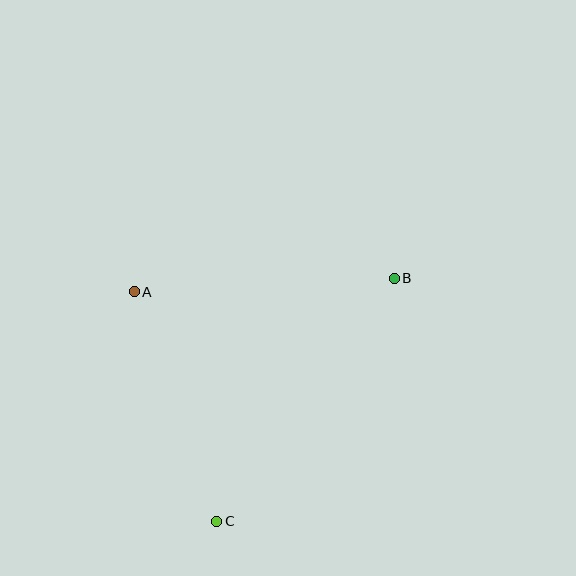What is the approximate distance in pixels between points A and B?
The distance between A and B is approximately 260 pixels.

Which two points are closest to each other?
Points A and C are closest to each other.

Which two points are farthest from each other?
Points B and C are farthest from each other.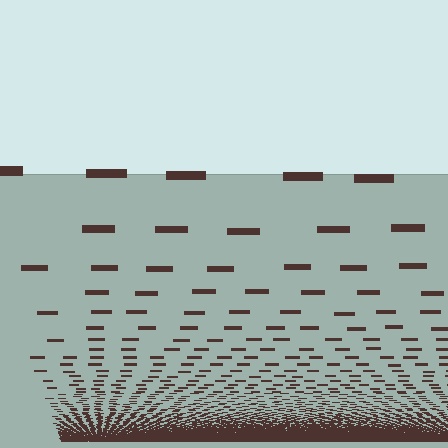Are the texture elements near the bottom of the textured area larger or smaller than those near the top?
Smaller. The gradient is inverted — elements near the bottom are smaller and denser.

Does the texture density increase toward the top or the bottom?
Density increases toward the bottom.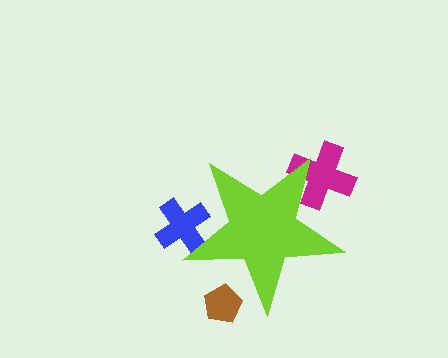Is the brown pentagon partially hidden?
Yes, the brown pentagon is partially hidden behind the lime star.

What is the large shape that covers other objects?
A lime star.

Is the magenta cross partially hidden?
Yes, the magenta cross is partially hidden behind the lime star.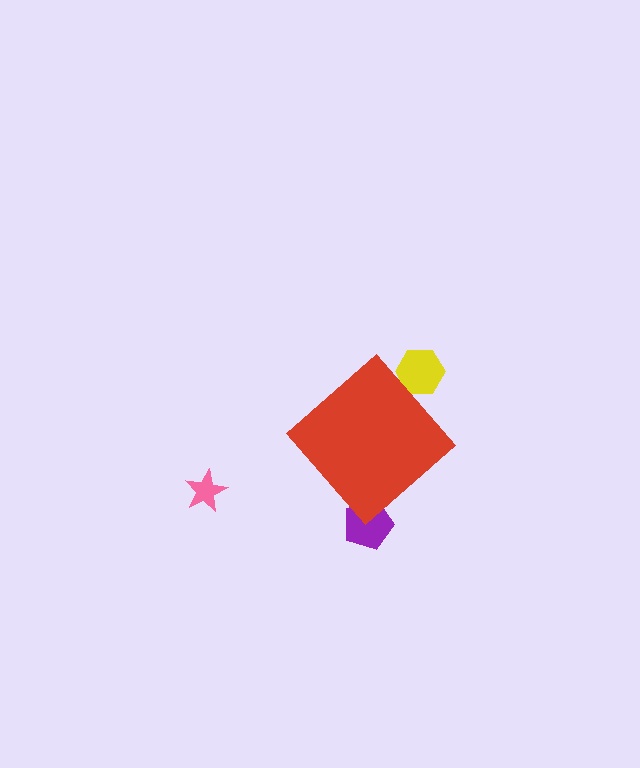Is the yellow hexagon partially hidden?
Yes, the yellow hexagon is partially hidden behind the red diamond.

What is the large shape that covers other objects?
A red diamond.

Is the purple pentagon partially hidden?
Yes, the purple pentagon is partially hidden behind the red diamond.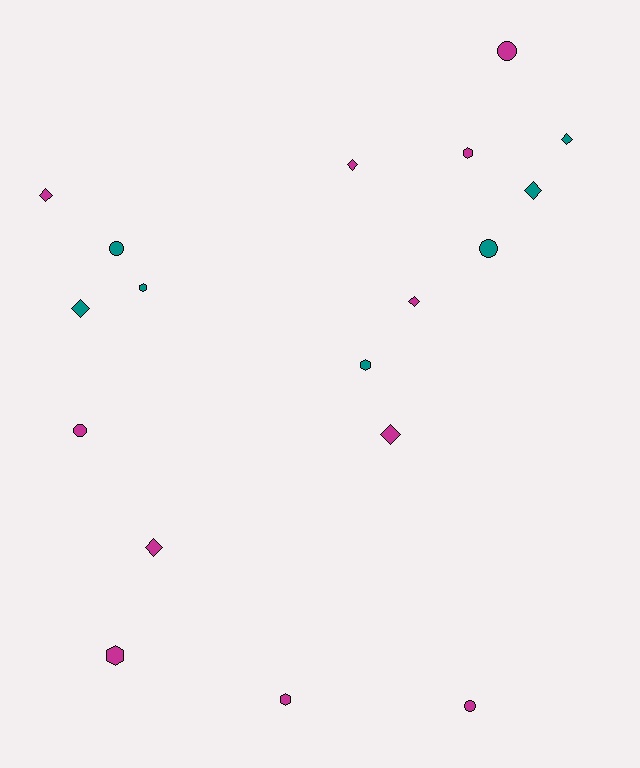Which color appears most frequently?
Magenta, with 11 objects.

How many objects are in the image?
There are 18 objects.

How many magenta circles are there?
There are 3 magenta circles.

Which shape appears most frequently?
Diamond, with 8 objects.